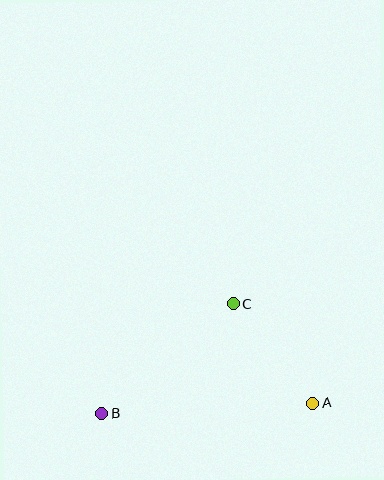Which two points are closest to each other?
Points A and C are closest to each other.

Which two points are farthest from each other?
Points A and B are farthest from each other.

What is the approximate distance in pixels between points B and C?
The distance between B and C is approximately 171 pixels.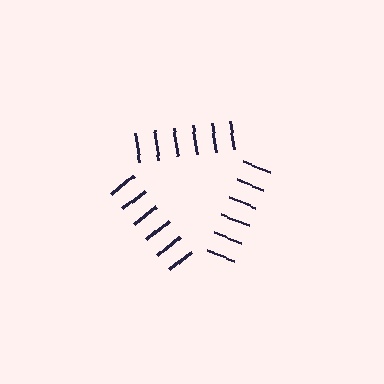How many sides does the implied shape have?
3 sides — the line-ends trace a triangle.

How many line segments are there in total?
18 — 6 along each of the 3 edges.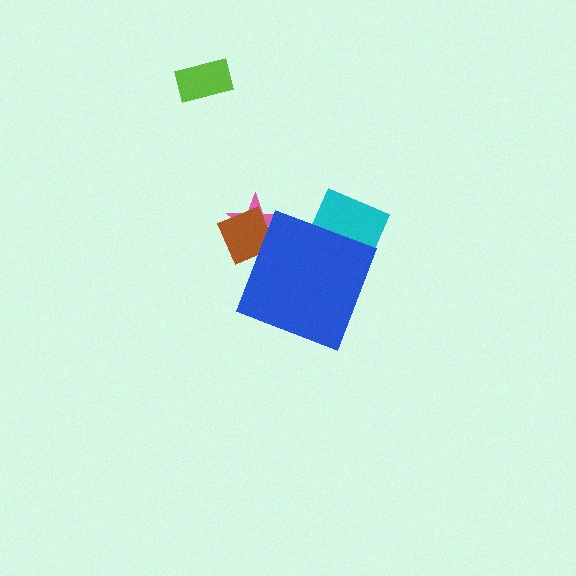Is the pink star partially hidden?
Yes, the pink star is partially hidden behind the blue diamond.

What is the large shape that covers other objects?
A blue diamond.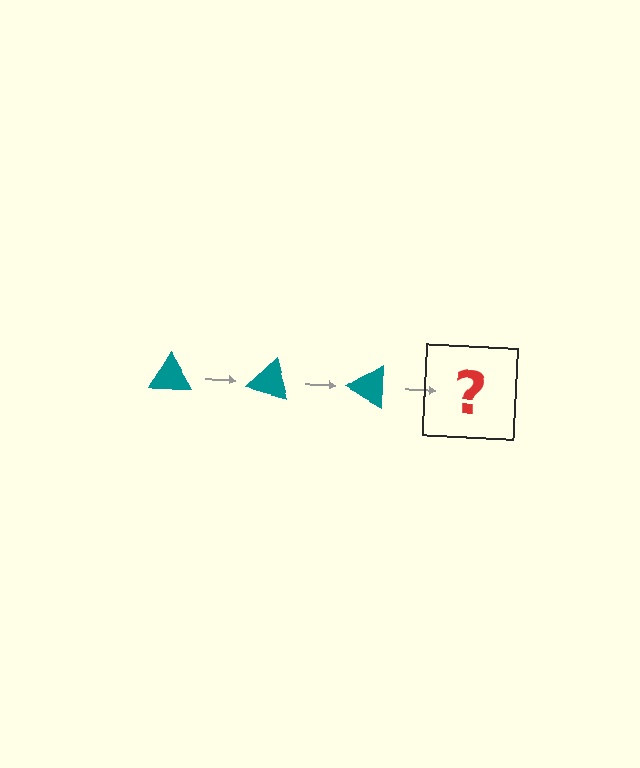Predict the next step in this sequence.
The next step is a teal triangle rotated 45 degrees.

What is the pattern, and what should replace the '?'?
The pattern is that the triangle rotates 15 degrees each step. The '?' should be a teal triangle rotated 45 degrees.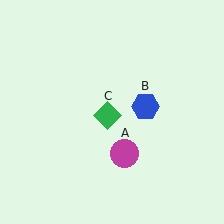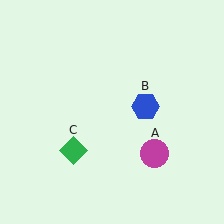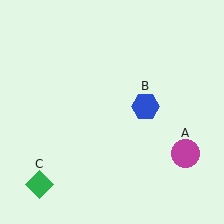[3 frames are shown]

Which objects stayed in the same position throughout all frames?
Blue hexagon (object B) remained stationary.